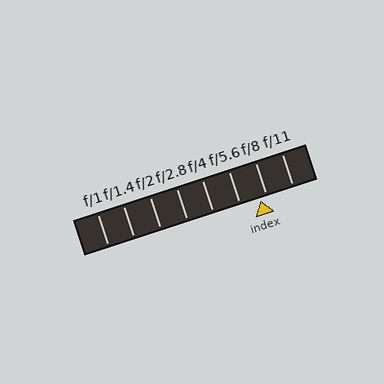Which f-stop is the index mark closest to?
The index mark is closest to f/8.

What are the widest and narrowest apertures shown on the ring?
The widest aperture shown is f/1 and the narrowest is f/11.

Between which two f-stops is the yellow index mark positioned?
The index mark is between f/5.6 and f/8.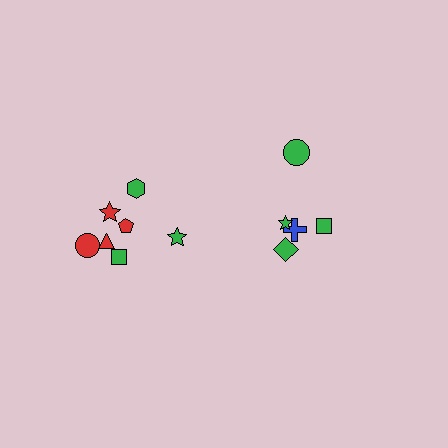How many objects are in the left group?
There are 7 objects.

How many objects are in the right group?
There are 5 objects.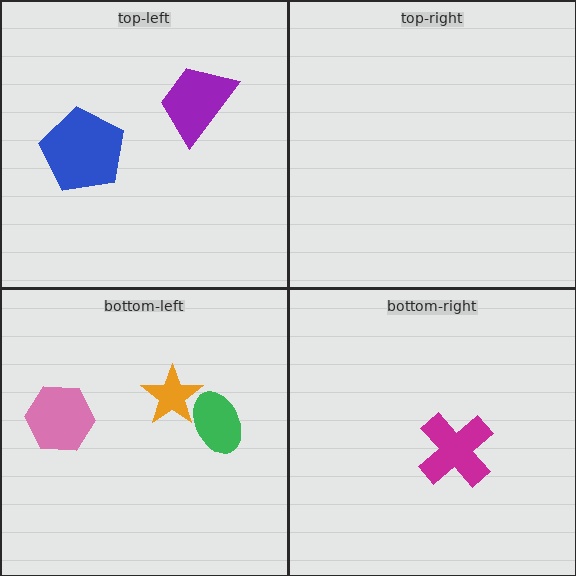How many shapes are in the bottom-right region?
1.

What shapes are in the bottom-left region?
The pink hexagon, the orange star, the green ellipse.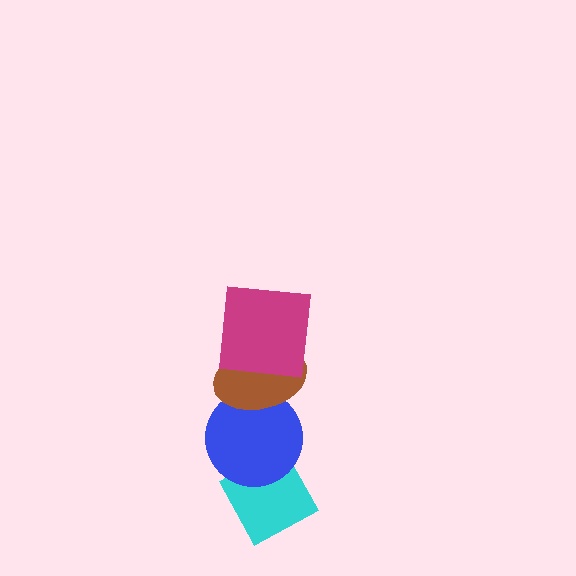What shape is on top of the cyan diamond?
The blue circle is on top of the cyan diamond.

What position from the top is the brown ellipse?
The brown ellipse is 2nd from the top.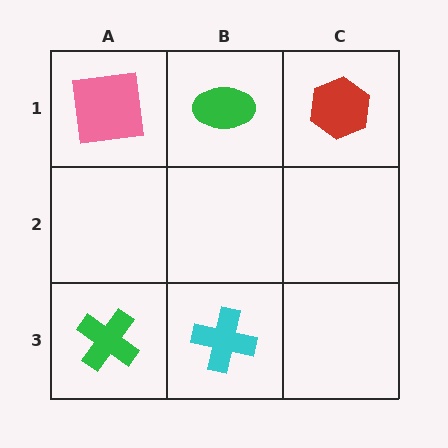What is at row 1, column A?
A pink square.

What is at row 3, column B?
A cyan cross.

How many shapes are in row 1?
3 shapes.